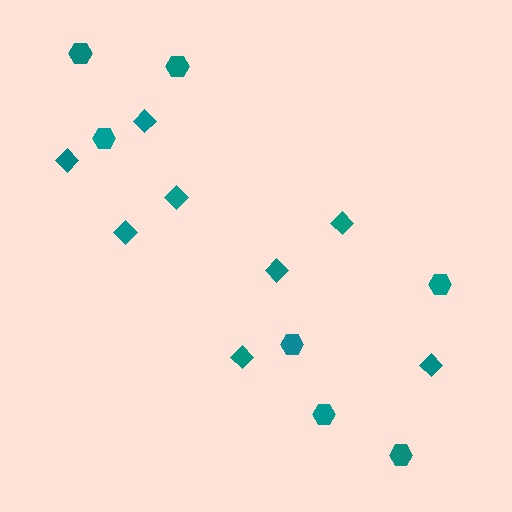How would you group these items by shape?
There are 2 groups: one group of hexagons (7) and one group of diamonds (8).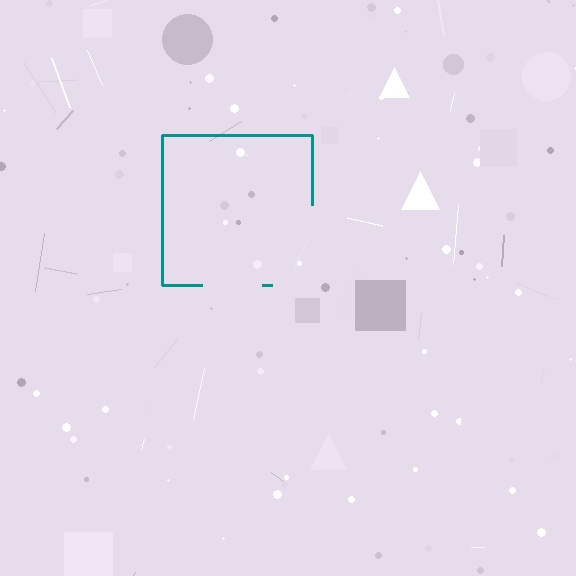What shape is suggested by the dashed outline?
The dashed outline suggests a square.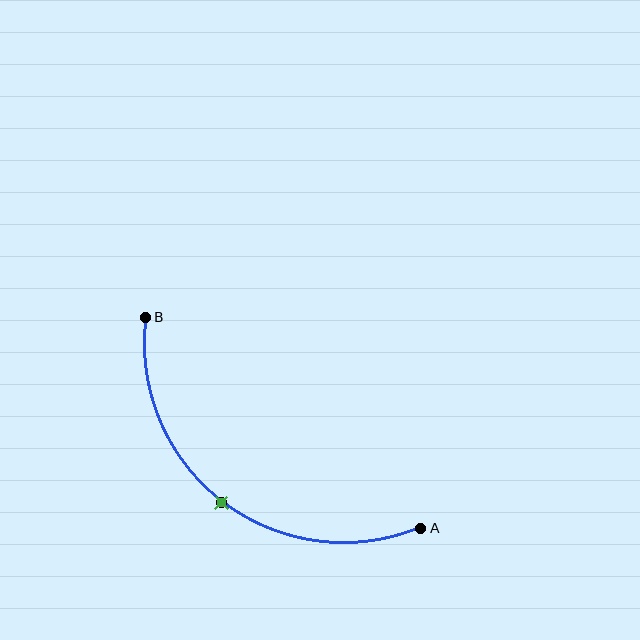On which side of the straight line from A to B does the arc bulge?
The arc bulges below and to the left of the straight line connecting A and B.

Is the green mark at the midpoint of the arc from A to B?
Yes. The green mark lies on the arc at equal arc-length from both A and B — it is the arc midpoint.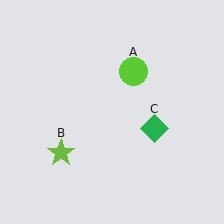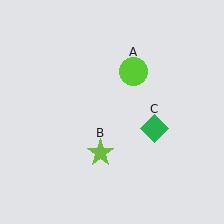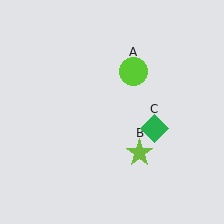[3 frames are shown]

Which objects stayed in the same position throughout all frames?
Lime circle (object A) and green diamond (object C) remained stationary.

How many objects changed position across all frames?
1 object changed position: lime star (object B).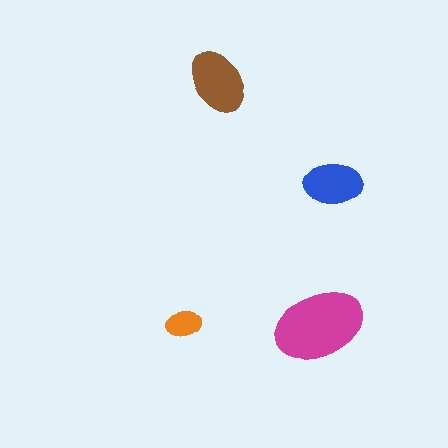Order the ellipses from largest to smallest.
the magenta one, the brown one, the blue one, the orange one.